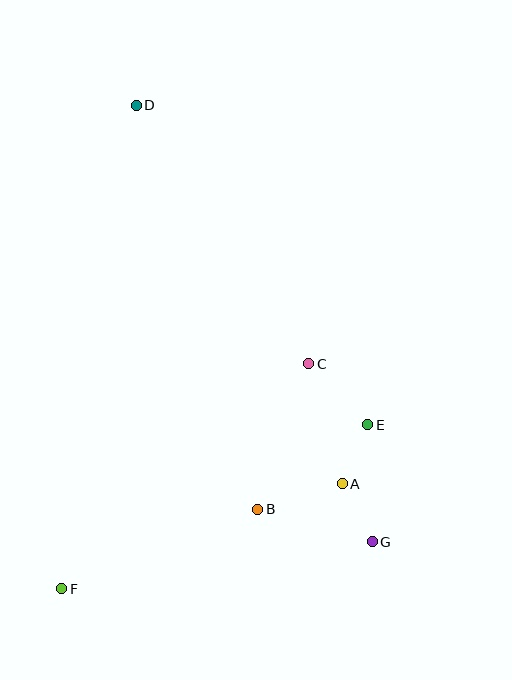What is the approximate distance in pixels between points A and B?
The distance between A and B is approximately 88 pixels.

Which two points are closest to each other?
Points A and E are closest to each other.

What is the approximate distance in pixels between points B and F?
The distance between B and F is approximately 212 pixels.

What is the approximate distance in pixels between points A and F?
The distance between A and F is approximately 299 pixels.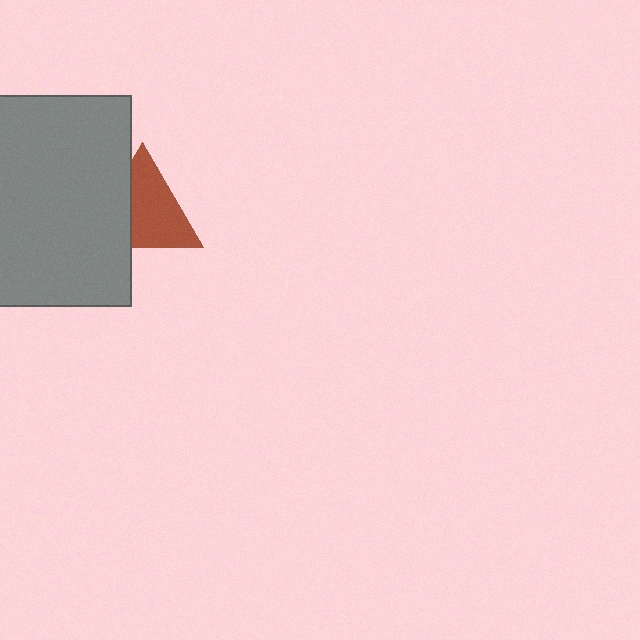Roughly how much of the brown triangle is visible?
Most of it is visible (roughly 66%).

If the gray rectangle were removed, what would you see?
You would see the complete brown triangle.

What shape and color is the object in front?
The object in front is a gray rectangle.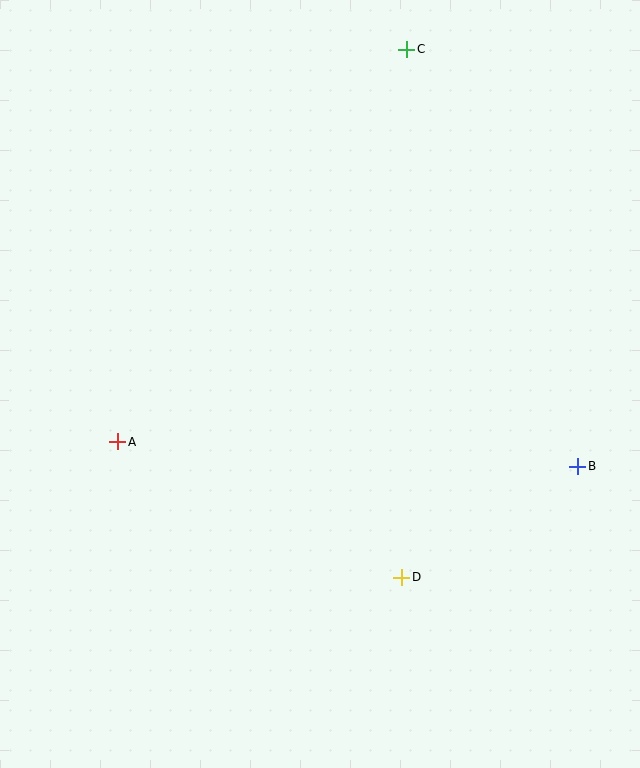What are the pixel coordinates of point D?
Point D is at (402, 577).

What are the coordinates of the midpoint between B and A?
The midpoint between B and A is at (348, 454).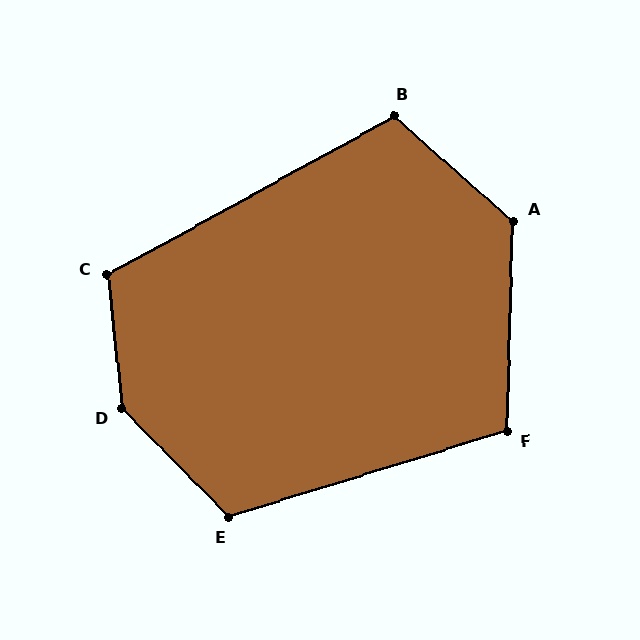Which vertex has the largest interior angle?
D, at approximately 141 degrees.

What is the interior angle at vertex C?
Approximately 113 degrees (obtuse).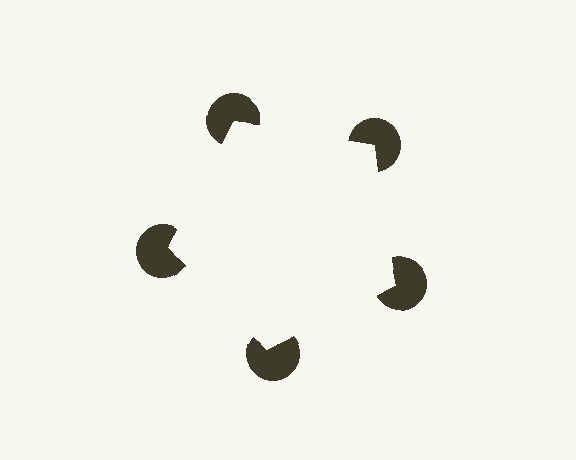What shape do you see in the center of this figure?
An illusory pentagon — its edges are inferred from the aligned wedge cuts in the pac-man discs, not physically drawn.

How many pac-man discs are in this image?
There are 5 — one at each vertex of the illusory pentagon.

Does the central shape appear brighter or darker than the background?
It typically appears slightly brighter than the background, even though no actual brightness change is drawn.